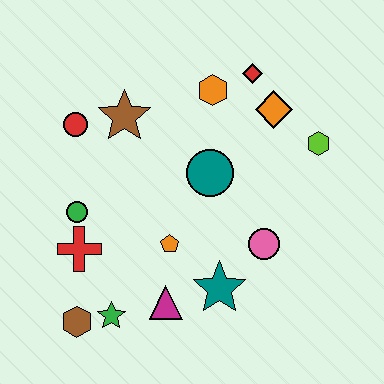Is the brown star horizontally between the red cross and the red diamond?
Yes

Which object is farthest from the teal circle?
The brown hexagon is farthest from the teal circle.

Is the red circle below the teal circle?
No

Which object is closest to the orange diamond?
The red diamond is closest to the orange diamond.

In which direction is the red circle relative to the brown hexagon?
The red circle is above the brown hexagon.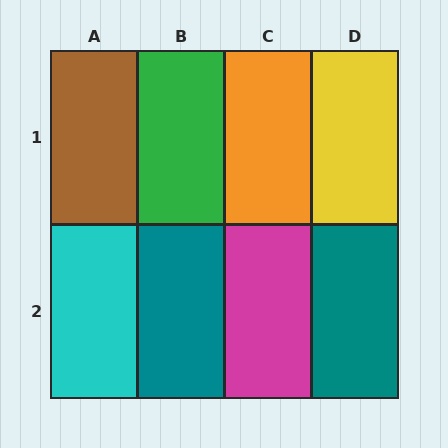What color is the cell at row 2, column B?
Teal.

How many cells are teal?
2 cells are teal.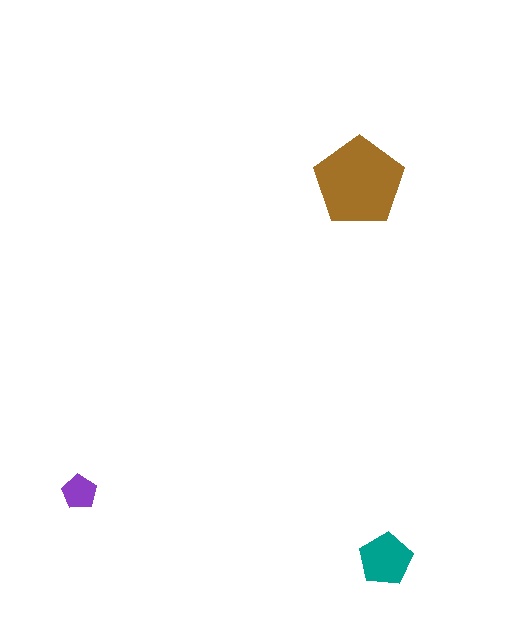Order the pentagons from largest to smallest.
the brown one, the teal one, the purple one.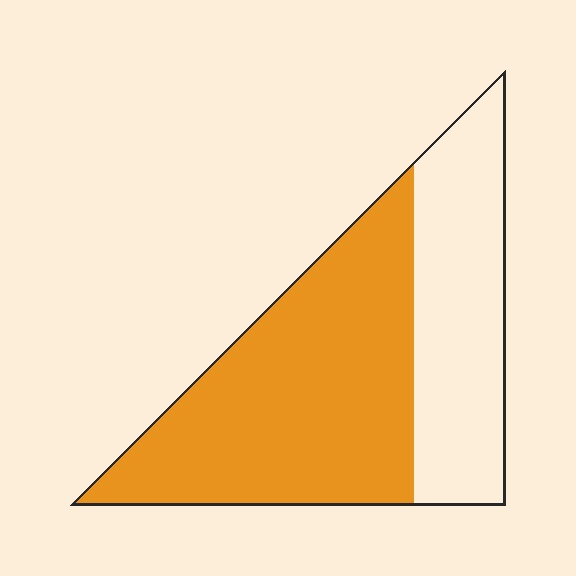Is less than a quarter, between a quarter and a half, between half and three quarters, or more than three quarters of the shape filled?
Between half and three quarters.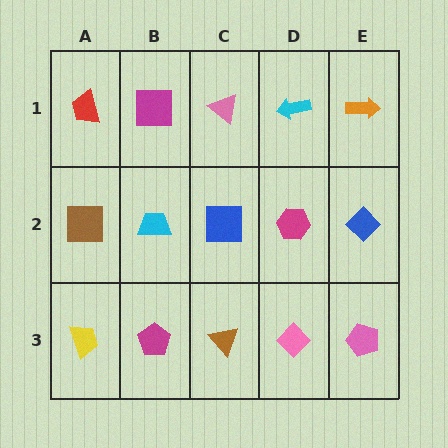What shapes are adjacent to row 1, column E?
A blue diamond (row 2, column E), a cyan arrow (row 1, column D).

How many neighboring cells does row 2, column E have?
3.